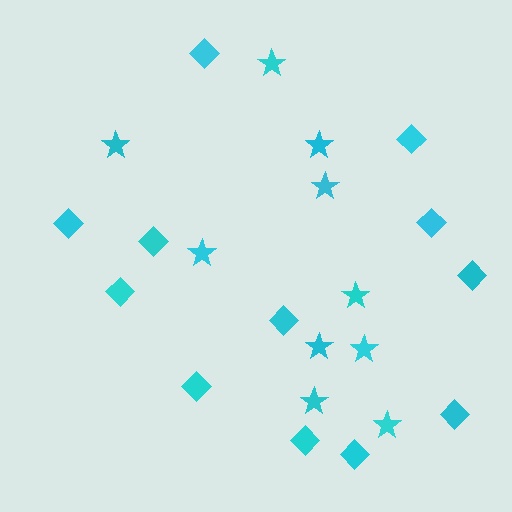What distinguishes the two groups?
There are 2 groups: one group of diamonds (12) and one group of stars (10).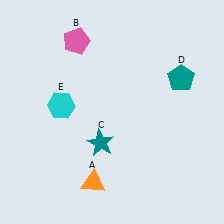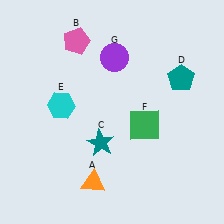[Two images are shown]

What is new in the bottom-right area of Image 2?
A green square (F) was added in the bottom-right area of Image 2.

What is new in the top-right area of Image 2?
A purple circle (G) was added in the top-right area of Image 2.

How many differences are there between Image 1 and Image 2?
There are 2 differences between the two images.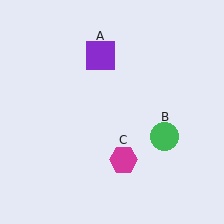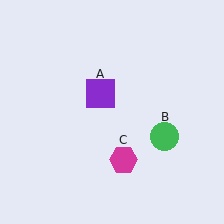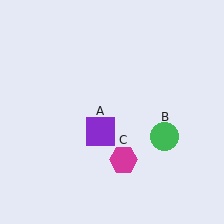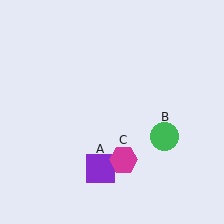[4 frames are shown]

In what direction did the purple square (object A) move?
The purple square (object A) moved down.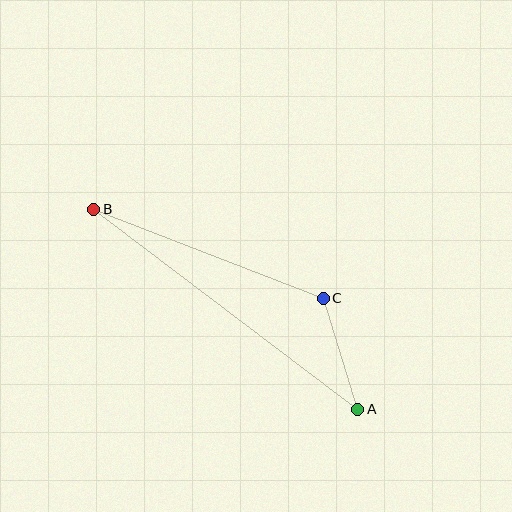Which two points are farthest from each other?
Points A and B are farthest from each other.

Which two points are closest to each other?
Points A and C are closest to each other.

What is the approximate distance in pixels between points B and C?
The distance between B and C is approximately 246 pixels.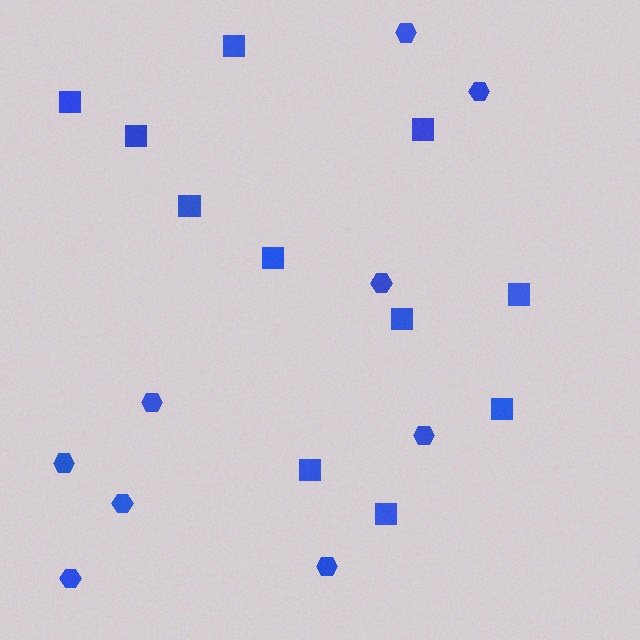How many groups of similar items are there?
There are 2 groups: one group of squares (11) and one group of hexagons (9).